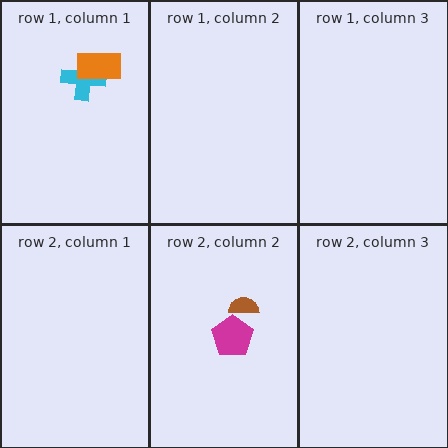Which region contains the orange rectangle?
The row 1, column 1 region.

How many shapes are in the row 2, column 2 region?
2.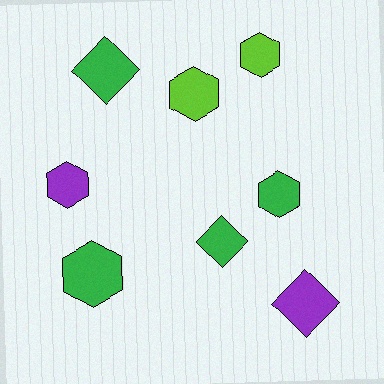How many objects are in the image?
There are 8 objects.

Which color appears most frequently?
Green, with 4 objects.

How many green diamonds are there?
There are 2 green diamonds.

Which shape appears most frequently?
Hexagon, with 5 objects.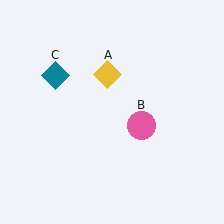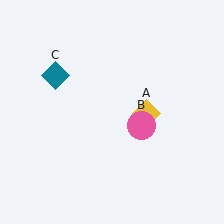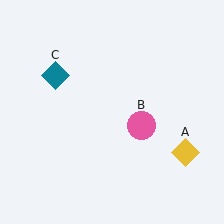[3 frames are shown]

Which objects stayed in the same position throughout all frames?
Pink circle (object B) and teal diamond (object C) remained stationary.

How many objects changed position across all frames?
1 object changed position: yellow diamond (object A).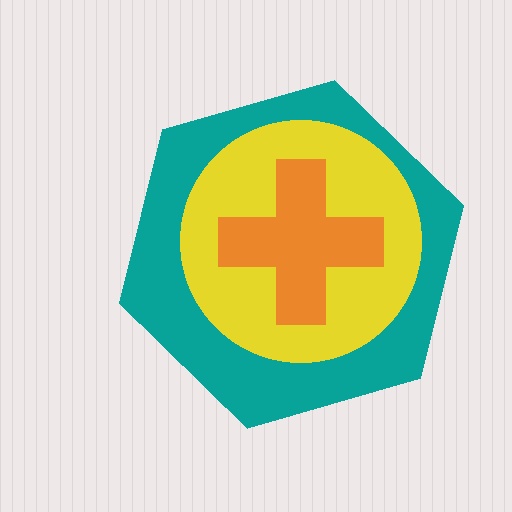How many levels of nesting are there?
3.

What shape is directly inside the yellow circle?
The orange cross.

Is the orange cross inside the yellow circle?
Yes.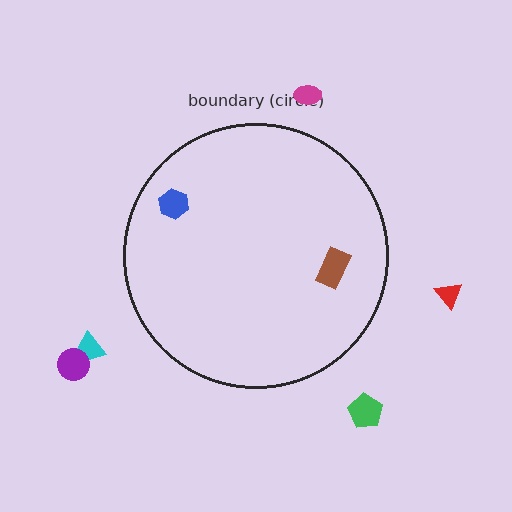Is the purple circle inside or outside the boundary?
Outside.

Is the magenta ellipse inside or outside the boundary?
Outside.